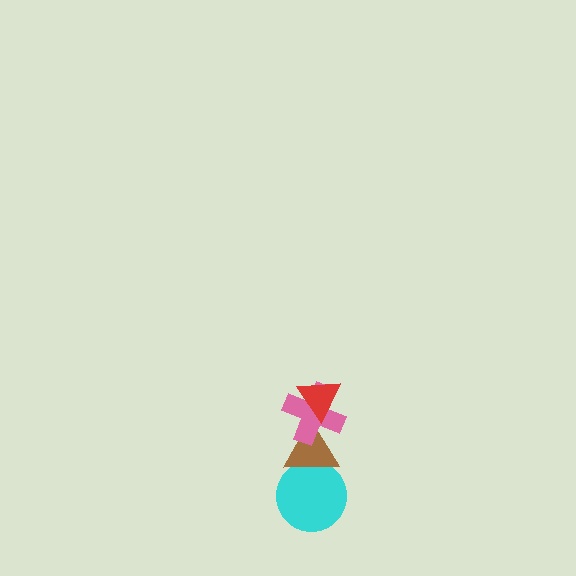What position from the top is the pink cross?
The pink cross is 2nd from the top.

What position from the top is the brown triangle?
The brown triangle is 3rd from the top.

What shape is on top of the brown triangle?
The pink cross is on top of the brown triangle.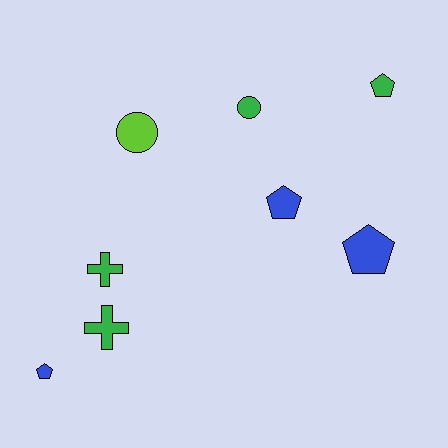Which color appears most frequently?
Green, with 4 objects.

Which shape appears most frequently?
Pentagon, with 4 objects.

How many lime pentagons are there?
There are no lime pentagons.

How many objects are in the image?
There are 8 objects.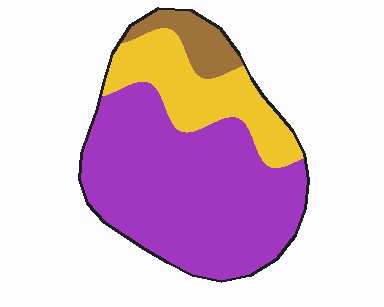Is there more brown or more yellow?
Yellow.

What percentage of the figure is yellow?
Yellow takes up between a sixth and a third of the figure.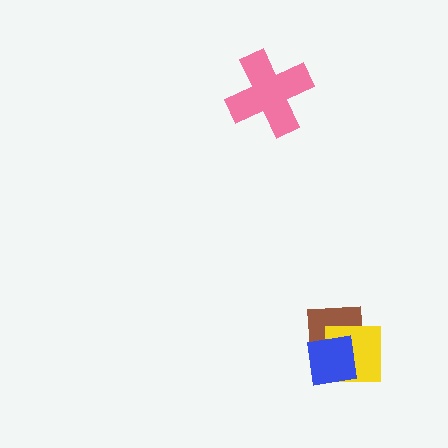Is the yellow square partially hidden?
Yes, it is partially covered by another shape.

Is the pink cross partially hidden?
No, no other shape covers it.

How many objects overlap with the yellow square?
2 objects overlap with the yellow square.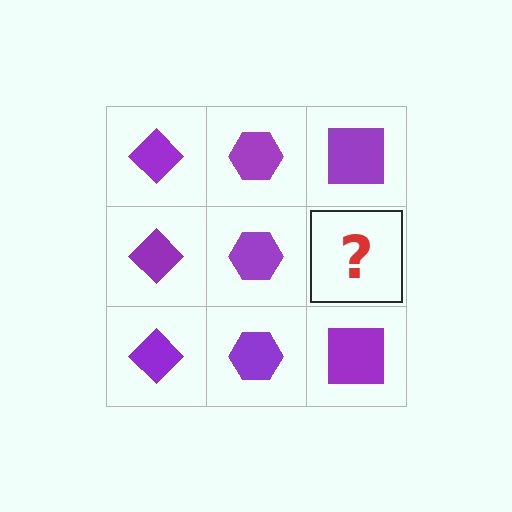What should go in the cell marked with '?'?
The missing cell should contain a purple square.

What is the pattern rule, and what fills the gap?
The rule is that each column has a consistent shape. The gap should be filled with a purple square.